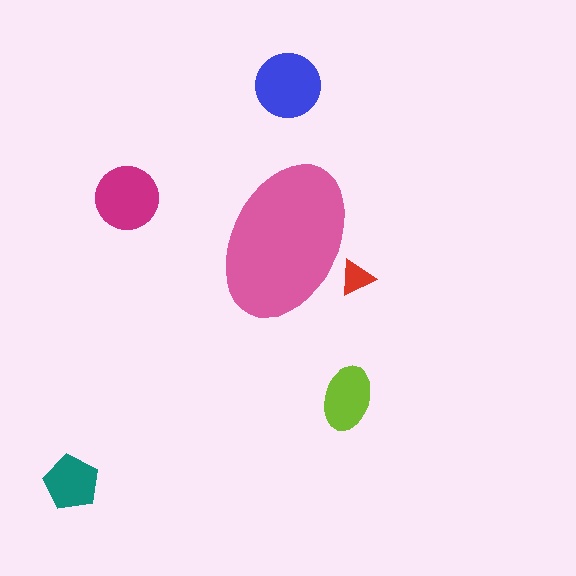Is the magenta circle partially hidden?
No, the magenta circle is fully visible.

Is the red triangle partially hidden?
Yes, the red triangle is partially hidden behind the pink ellipse.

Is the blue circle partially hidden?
No, the blue circle is fully visible.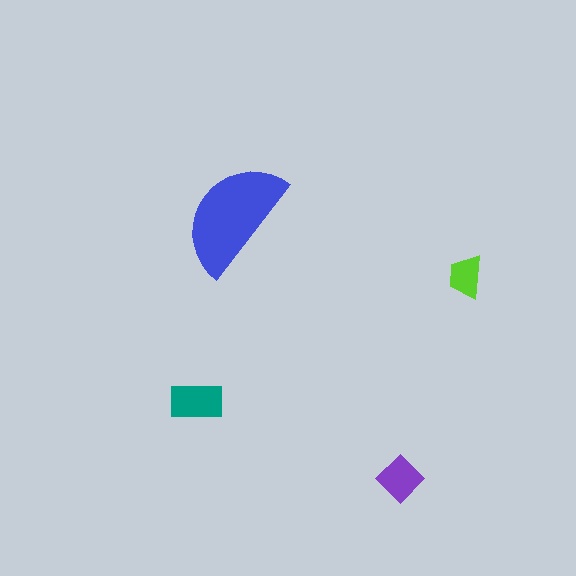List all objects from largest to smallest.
The blue semicircle, the teal rectangle, the purple diamond, the lime trapezoid.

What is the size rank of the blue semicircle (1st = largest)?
1st.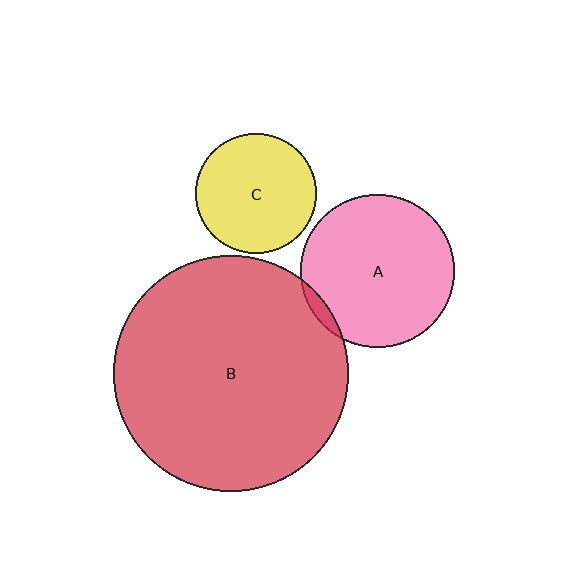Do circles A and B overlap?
Yes.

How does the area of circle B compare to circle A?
Approximately 2.4 times.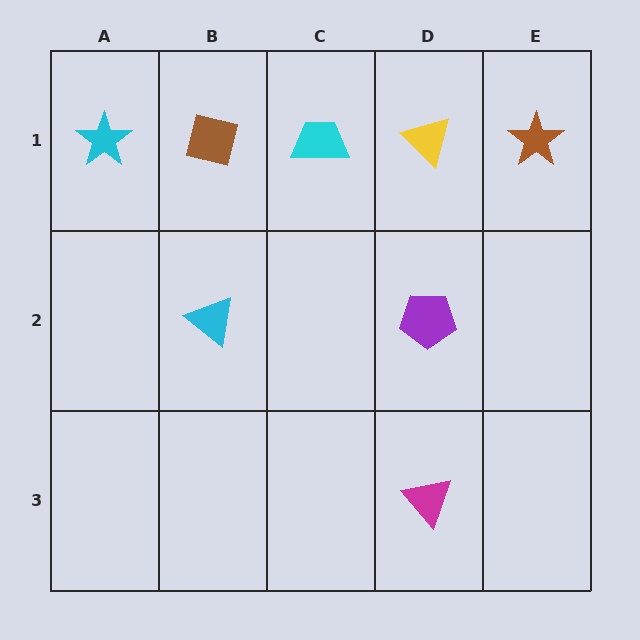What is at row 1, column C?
A cyan trapezoid.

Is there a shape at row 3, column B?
No, that cell is empty.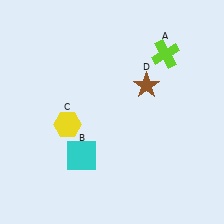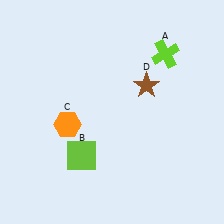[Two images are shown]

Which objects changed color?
B changed from cyan to lime. C changed from yellow to orange.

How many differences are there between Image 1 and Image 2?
There are 2 differences between the two images.